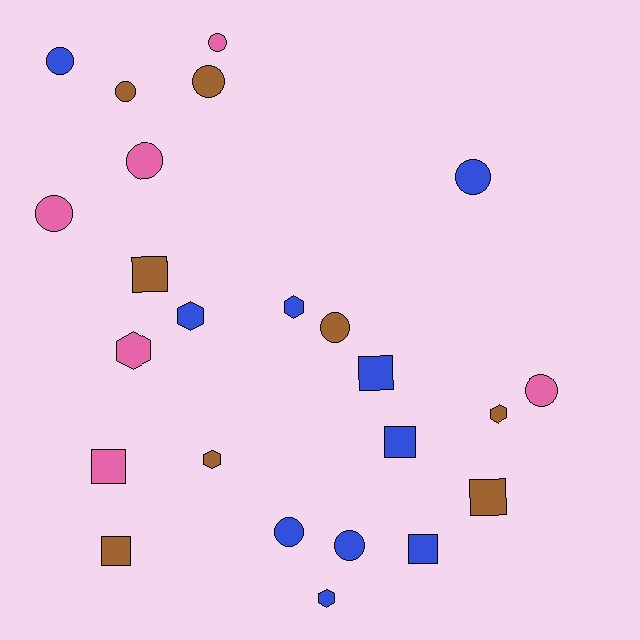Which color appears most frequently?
Blue, with 10 objects.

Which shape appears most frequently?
Circle, with 11 objects.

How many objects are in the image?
There are 24 objects.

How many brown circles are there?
There are 3 brown circles.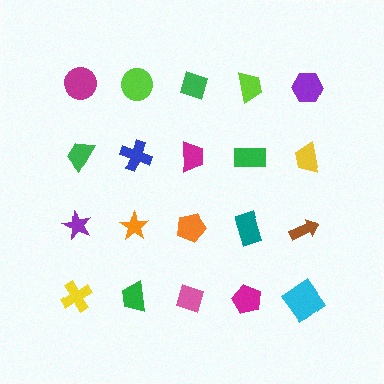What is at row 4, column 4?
A magenta pentagon.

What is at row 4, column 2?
A green trapezoid.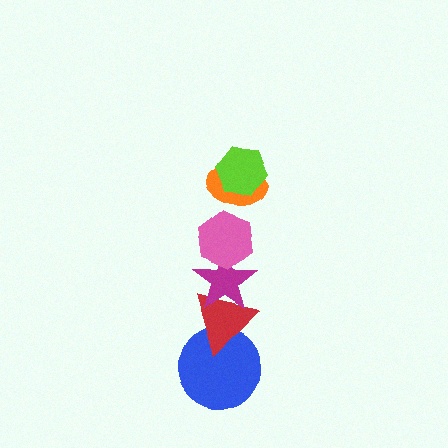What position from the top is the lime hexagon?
The lime hexagon is 1st from the top.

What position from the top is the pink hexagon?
The pink hexagon is 3rd from the top.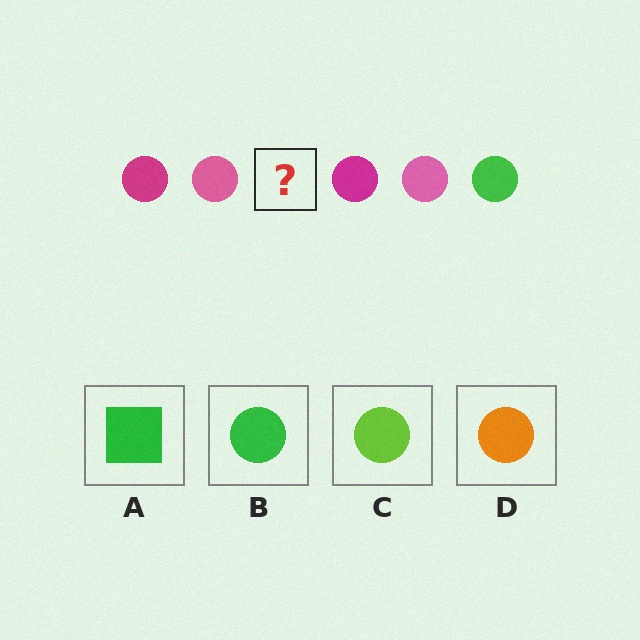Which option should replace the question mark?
Option B.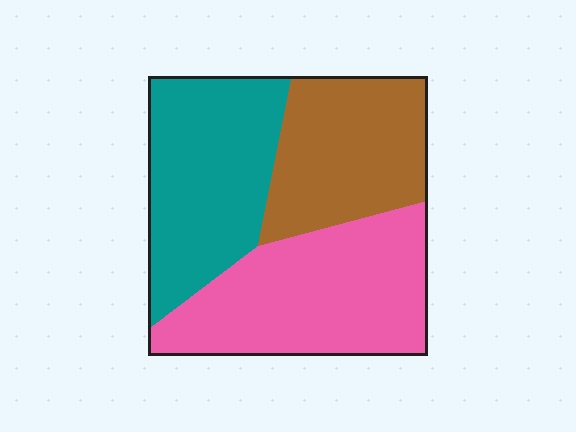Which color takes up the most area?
Pink, at roughly 40%.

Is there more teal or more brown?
Teal.